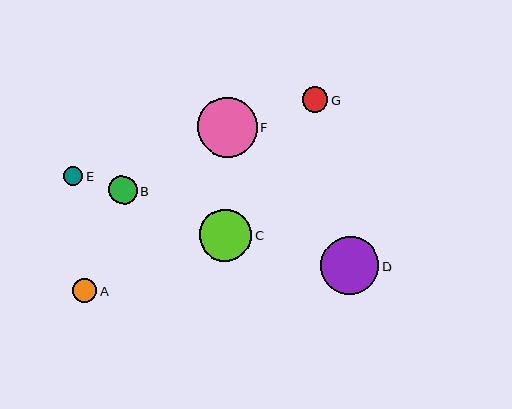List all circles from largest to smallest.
From largest to smallest: F, D, C, B, G, A, E.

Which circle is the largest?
Circle F is the largest with a size of approximately 60 pixels.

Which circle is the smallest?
Circle E is the smallest with a size of approximately 19 pixels.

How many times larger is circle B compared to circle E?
Circle B is approximately 1.5 times the size of circle E.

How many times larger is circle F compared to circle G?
Circle F is approximately 2.3 times the size of circle G.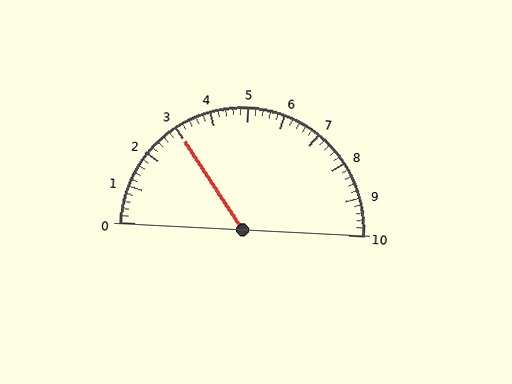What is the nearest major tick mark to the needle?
The nearest major tick mark is 3.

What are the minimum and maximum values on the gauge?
The gauge ranges from 0 to 10.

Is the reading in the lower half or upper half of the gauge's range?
The reading is in the lower half of the range (0 to 10).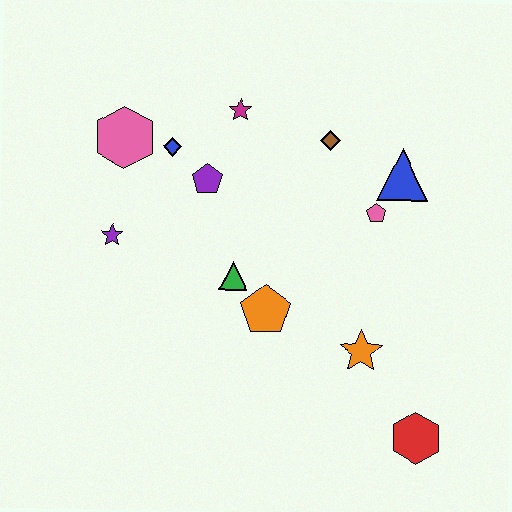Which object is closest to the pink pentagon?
The blue triangle is closest to the pink pentagon.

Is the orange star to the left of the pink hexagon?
No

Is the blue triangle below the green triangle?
No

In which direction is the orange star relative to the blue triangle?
The orange star is below the blue triangle.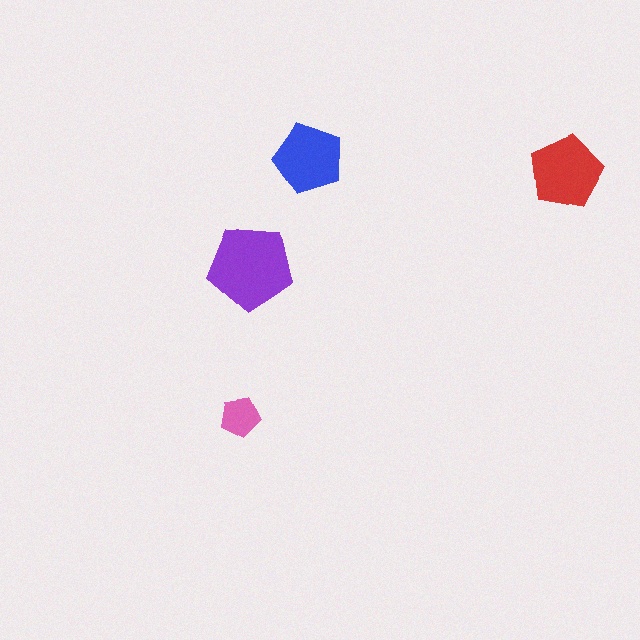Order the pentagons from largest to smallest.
the purple one, the red one, the blue one, the pink one.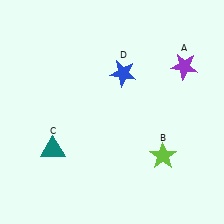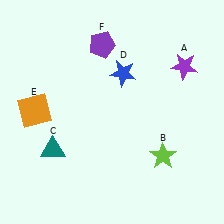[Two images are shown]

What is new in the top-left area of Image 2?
A purple pentagon (F) was added in the top-left area of Image 2.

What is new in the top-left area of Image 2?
An orange square (E) was added in the top-left area of Image 2.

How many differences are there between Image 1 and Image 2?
There are 2 differences between the two images.